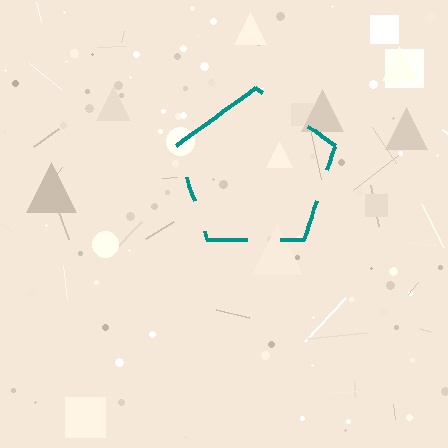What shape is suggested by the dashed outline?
The dashed outline suggests a pentagon.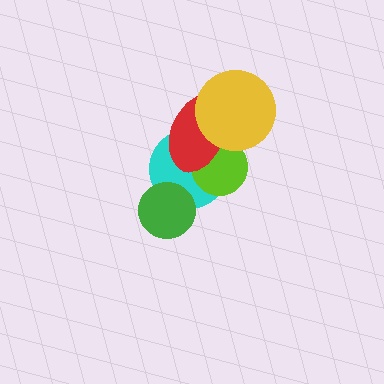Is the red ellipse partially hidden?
Yes, it is partially covered by another shape.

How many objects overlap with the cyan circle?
3 objects overlap with the cyan circle.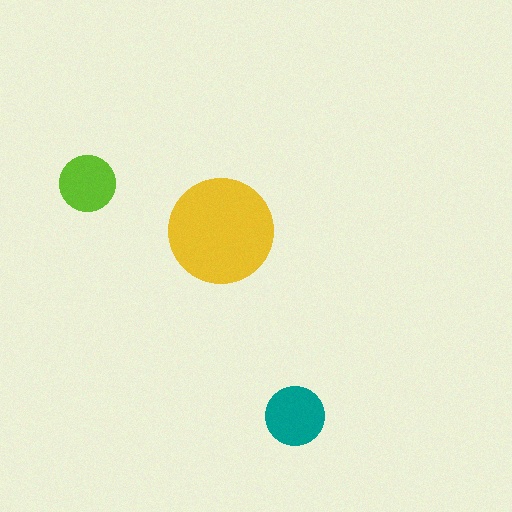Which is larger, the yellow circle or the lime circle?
The yellow one.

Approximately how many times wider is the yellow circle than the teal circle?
About 2 times wider.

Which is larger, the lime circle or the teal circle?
The teal one.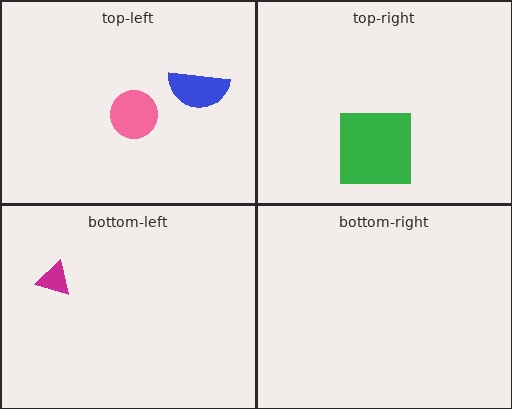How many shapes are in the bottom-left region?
1.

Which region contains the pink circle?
The top-left region.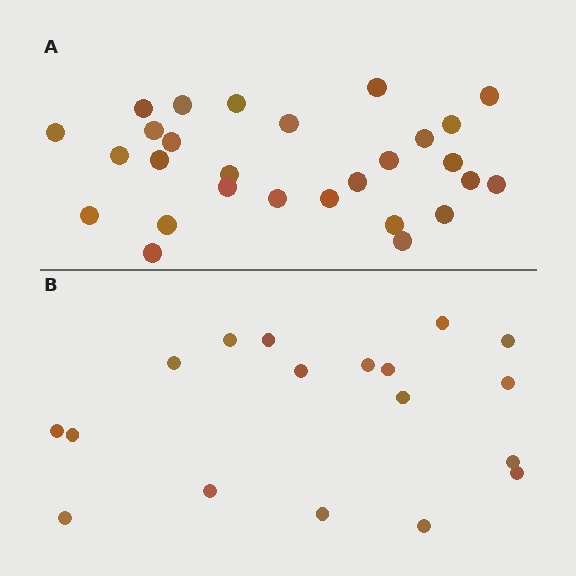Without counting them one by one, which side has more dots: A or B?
Region A (the top region) has more dots.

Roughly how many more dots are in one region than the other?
Region A has roughly 10 or so more dots than region B.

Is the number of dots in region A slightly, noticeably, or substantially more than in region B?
Region A has substantially more. The ratio is roughly 1.6 to 1.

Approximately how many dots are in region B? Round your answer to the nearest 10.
About 20 dots. (The exact count is 18, which rounds to 20.)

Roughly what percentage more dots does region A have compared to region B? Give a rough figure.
About 55% more.